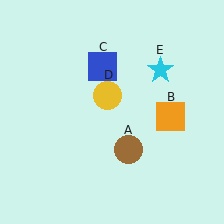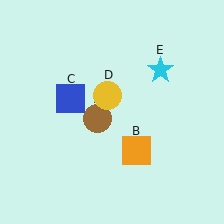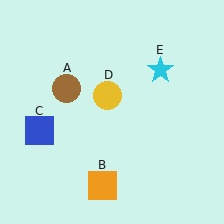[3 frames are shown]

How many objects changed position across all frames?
3 objects changed position: brown circle (object A), orange square (object B), blue square (object C).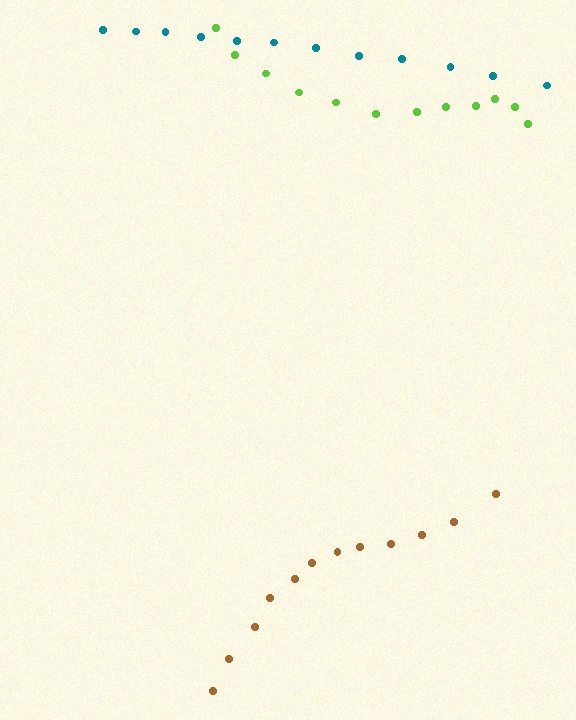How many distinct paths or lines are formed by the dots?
There are 3 distinct paths.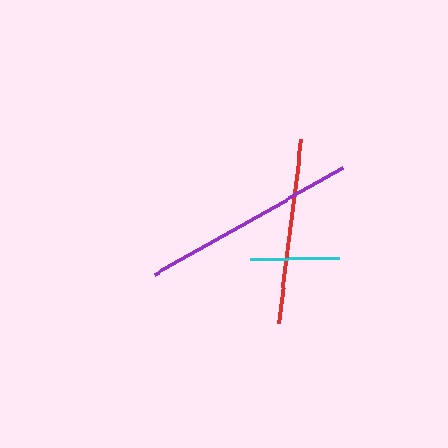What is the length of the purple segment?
The purple segment is approximately 216 pixels long.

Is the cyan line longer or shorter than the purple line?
The purple line is longer than the cyan line.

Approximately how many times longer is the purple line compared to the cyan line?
The purple line is approximately 2.4 times the length of the cyan line.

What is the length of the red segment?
The red segment is approximately 185 pixels long.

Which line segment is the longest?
The purple line is the longest at approximately 216 pixels.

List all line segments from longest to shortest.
From longest to shortest: purple, red, cyan.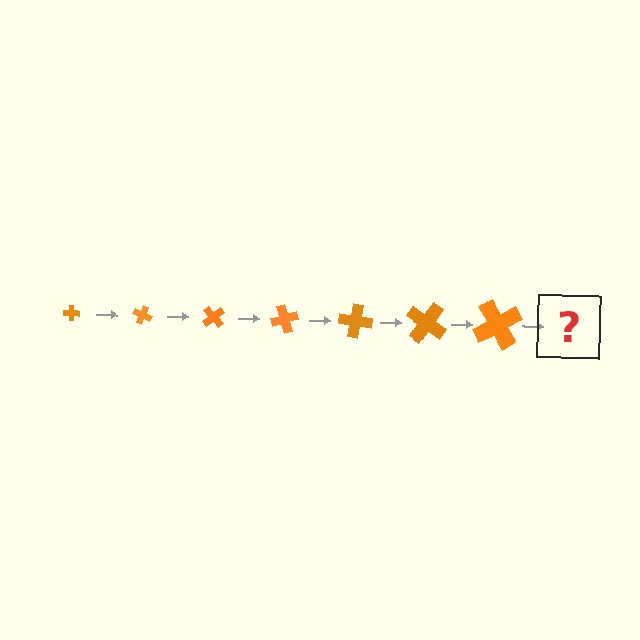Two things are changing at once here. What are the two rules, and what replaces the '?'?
The two rules are that the cross grows larger each step and it rotates 25 degrees each step. The '?' should be a cross, larger than the previous one and rotated 175 degrees from the start.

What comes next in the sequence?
The next element should be a cross, larger than the previous one and rotated 175 degrees from the start.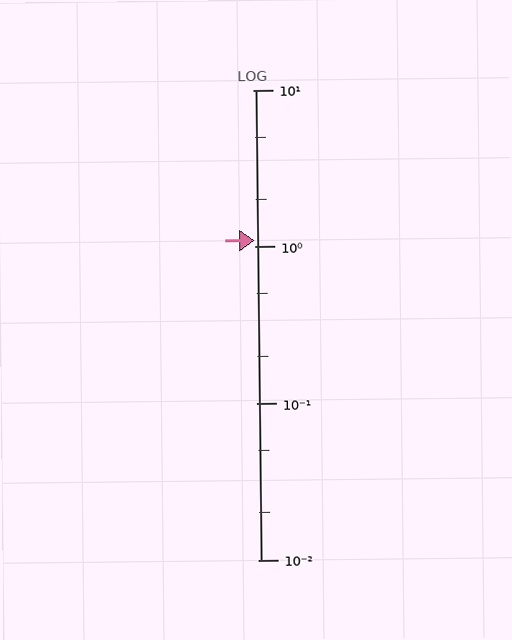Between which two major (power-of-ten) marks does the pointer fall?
The pointer is between 1 and 10.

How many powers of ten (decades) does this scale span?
The scale spans 3 decades, from 0.01 to 10.